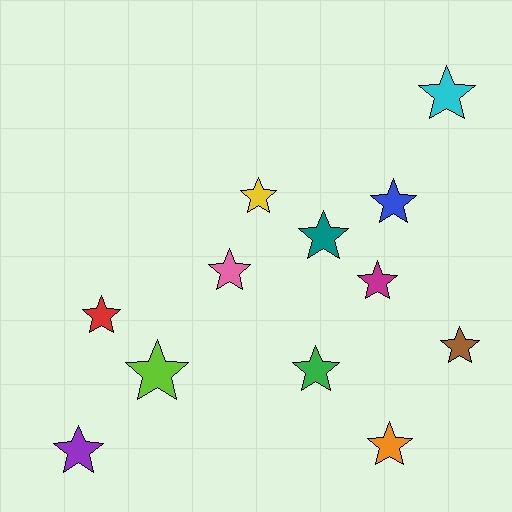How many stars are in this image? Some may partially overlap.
There are 12 stars.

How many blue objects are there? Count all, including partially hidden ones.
There is 1 blue object.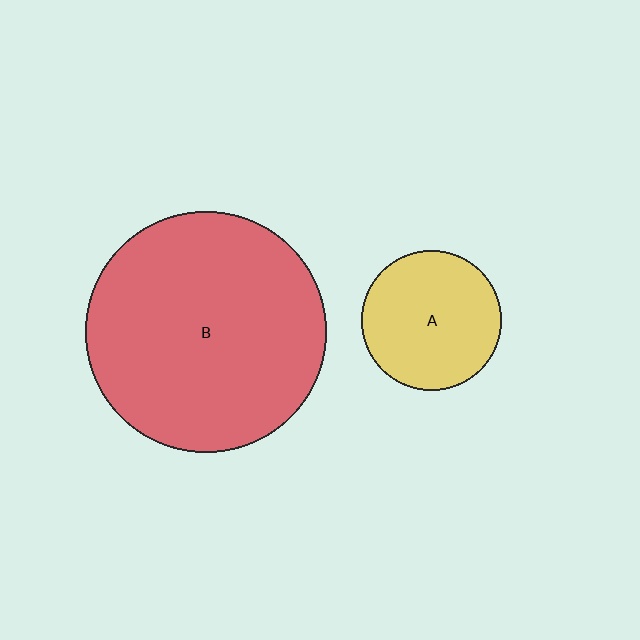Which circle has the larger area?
Circle B (red).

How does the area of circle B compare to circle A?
Approximately 3.0 times.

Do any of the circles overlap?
No, none of the circles overlap.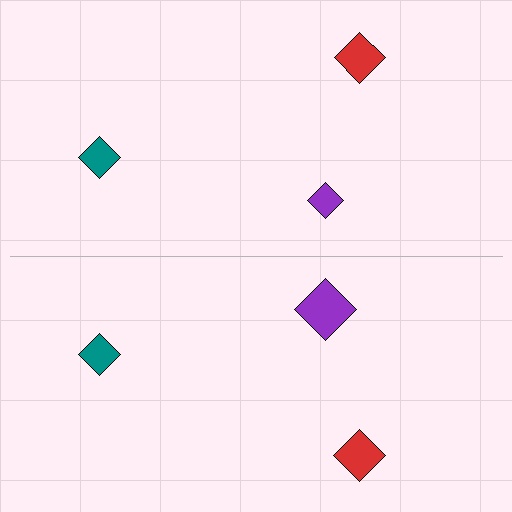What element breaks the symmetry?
The purple diamond on the bottom side has a different size than its mirror counterpart.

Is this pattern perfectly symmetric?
No, the pattern is not perfectly symmetric. The purple diamond on the bottom side has a different size than its mirror counterpart.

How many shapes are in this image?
There are 6 shapes in this image.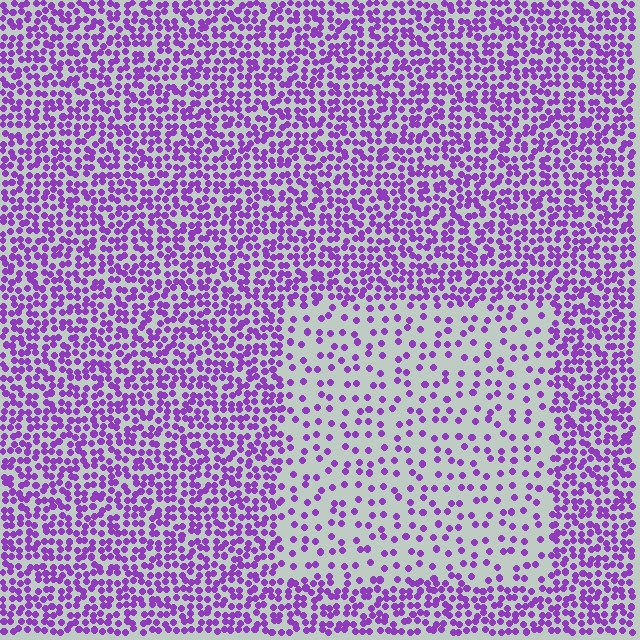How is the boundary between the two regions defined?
The boundary is defined by a change in element density (approximately 2.5x ratio). All elements are the same color, size, and shape.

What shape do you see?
I see a rectangle.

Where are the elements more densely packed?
The elements are more densely packed outside the rectangle boundary.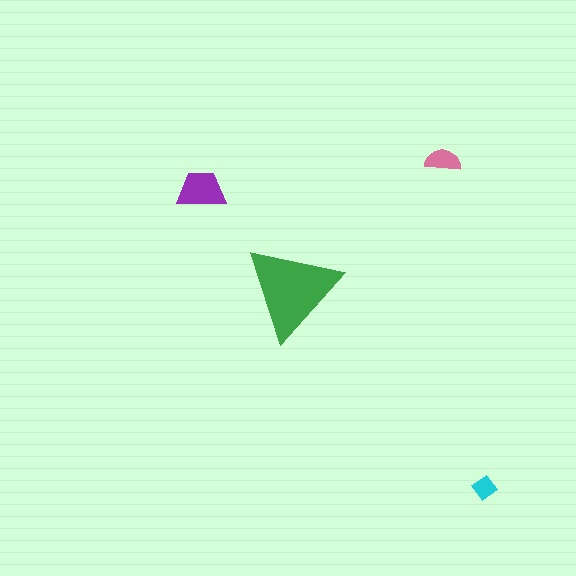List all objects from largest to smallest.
The green triangle, the purple trapezoid, the pink semicircle, the cyan diamond.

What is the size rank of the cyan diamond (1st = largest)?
4th.